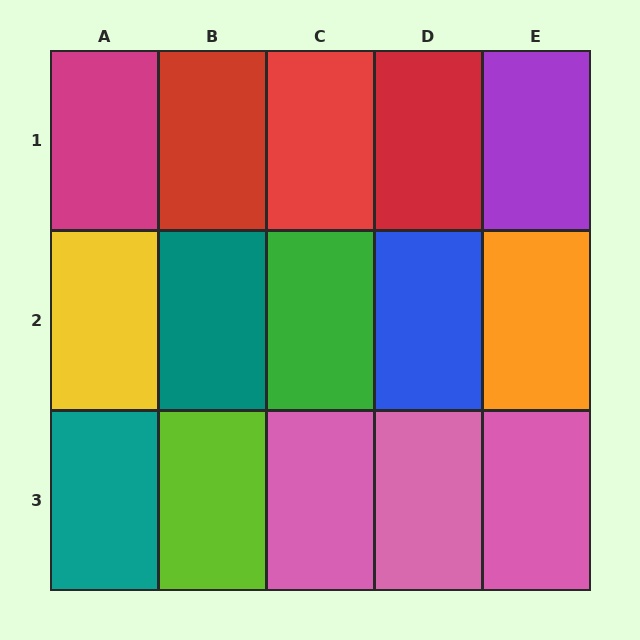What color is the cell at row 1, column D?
Red.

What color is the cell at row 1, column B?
Red.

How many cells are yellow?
1 cell is yellow.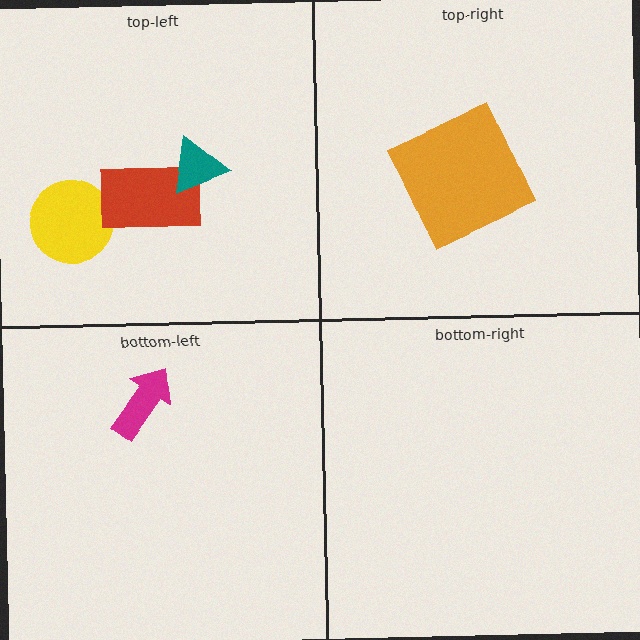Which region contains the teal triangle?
The top-left region.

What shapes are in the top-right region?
The orange square.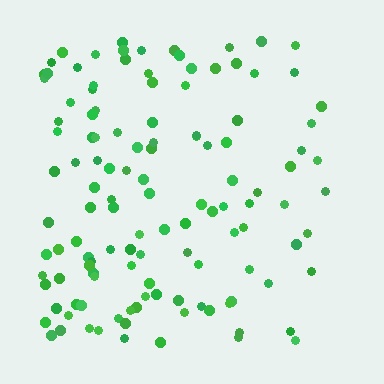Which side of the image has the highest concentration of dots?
The left.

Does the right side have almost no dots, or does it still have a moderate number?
Still a moderate number, just noticeably fewer than the left.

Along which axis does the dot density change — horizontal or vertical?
Horizontal.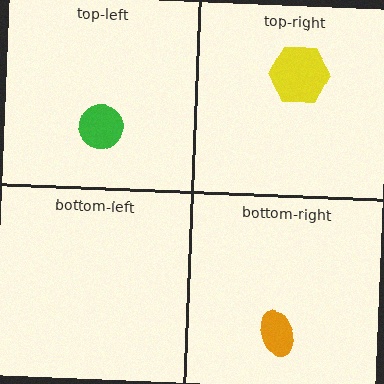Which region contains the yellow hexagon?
The top-right region.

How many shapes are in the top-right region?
1.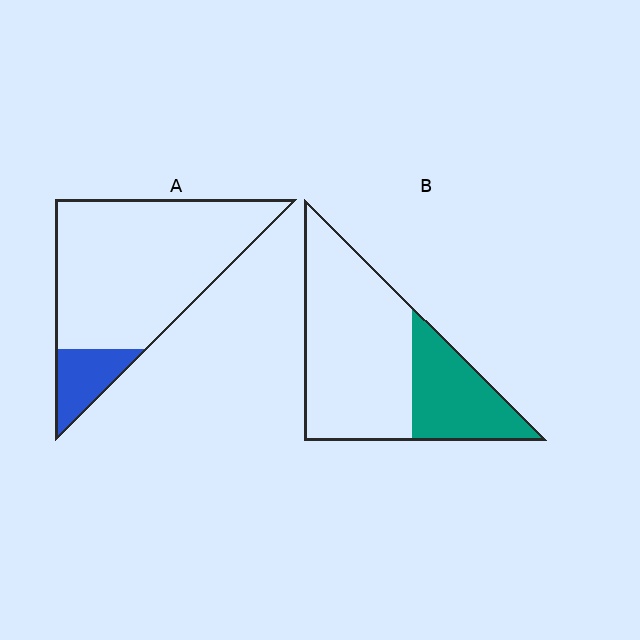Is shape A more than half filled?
No.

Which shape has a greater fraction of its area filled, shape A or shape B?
Shape B.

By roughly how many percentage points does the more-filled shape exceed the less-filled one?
By roughly 15 percentage points (B over A).